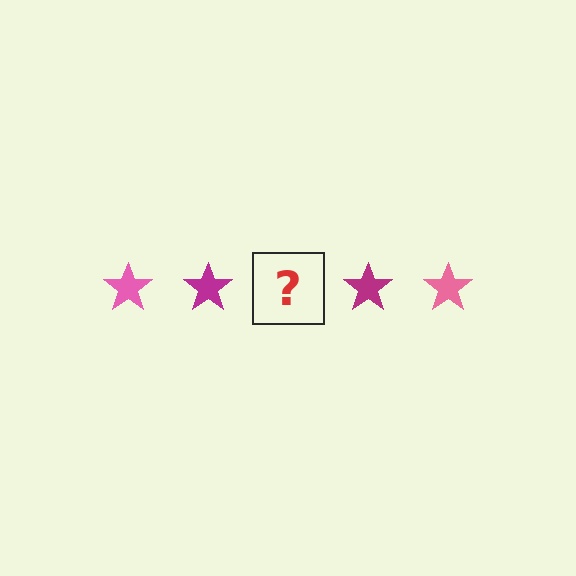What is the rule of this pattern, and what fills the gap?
The rule is that the pattern cycles through pink, magenta stars. The gap should be filled with a pink star.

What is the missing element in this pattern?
The missing element is a pink star.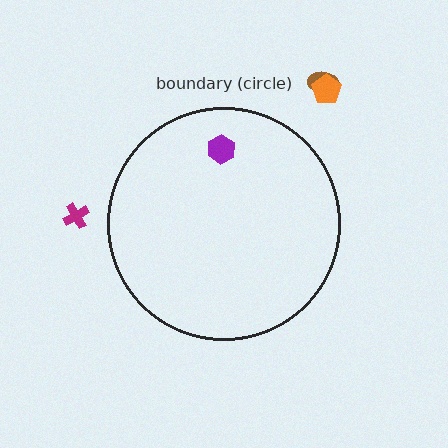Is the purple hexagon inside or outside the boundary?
Inside.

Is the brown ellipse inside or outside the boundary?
Outside.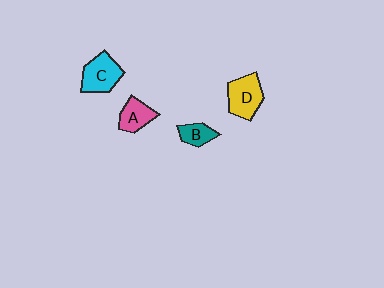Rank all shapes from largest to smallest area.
From largest to smallest: D (yellow), C (cyan), A (pink), B (teal).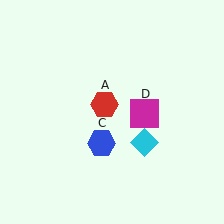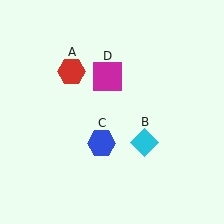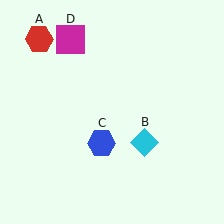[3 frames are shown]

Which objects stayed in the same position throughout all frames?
Cyan diamond (object B) and blue hexagon (object C) remained stationary.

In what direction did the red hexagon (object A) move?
The red hexagon (object A) moved up and to the left.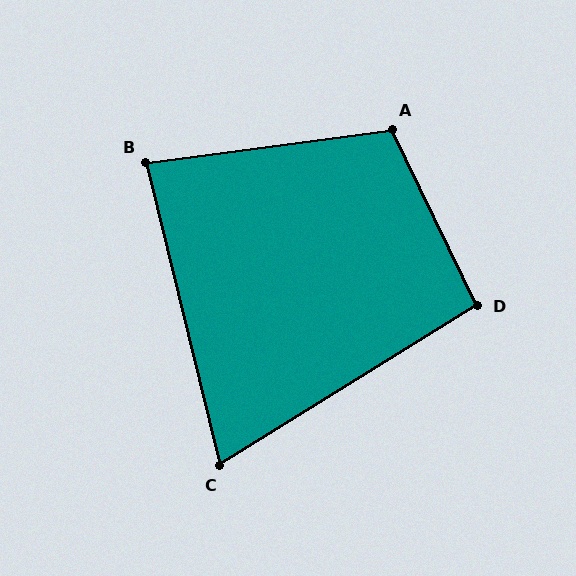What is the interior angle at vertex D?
Approximately 96 degrees (obtuse).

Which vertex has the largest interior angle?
A, at approximately 108 degrees.